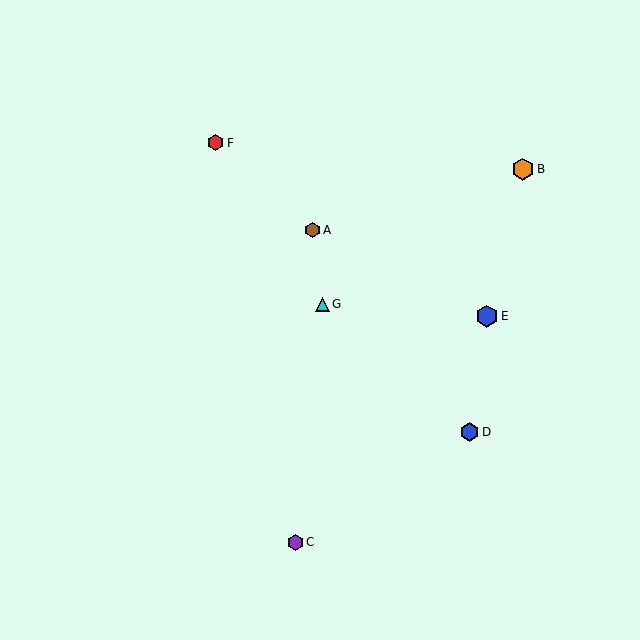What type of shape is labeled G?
Shape G is a cyan triangle.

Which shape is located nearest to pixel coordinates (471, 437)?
The blue hexagon (labeled D) at (469, 432) is nearest to that location.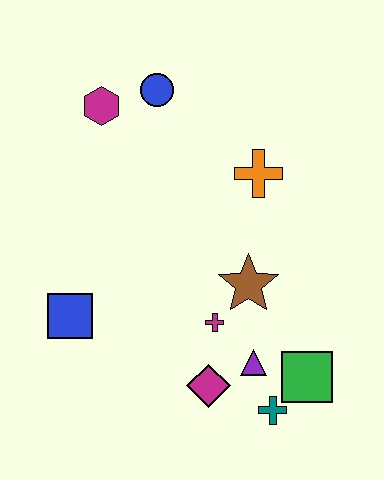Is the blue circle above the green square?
Yes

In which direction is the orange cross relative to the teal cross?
The orange cross is above the teal cross.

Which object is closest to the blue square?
The magenta cross is closest to the blue square.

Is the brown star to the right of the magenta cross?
Yes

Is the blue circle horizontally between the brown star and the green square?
No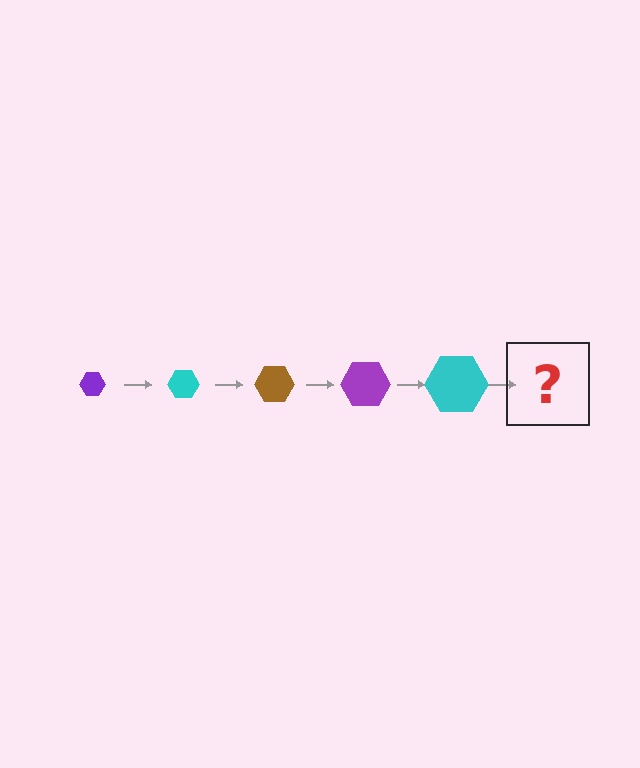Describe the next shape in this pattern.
It should be a brown hexagon, larger than the previous one.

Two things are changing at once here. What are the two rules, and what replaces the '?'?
The two rules are that the hexagon grows larger each step and the color cycles through purple, cyan, and brown. The '?' should be a brown hexagon, larger than the previous one.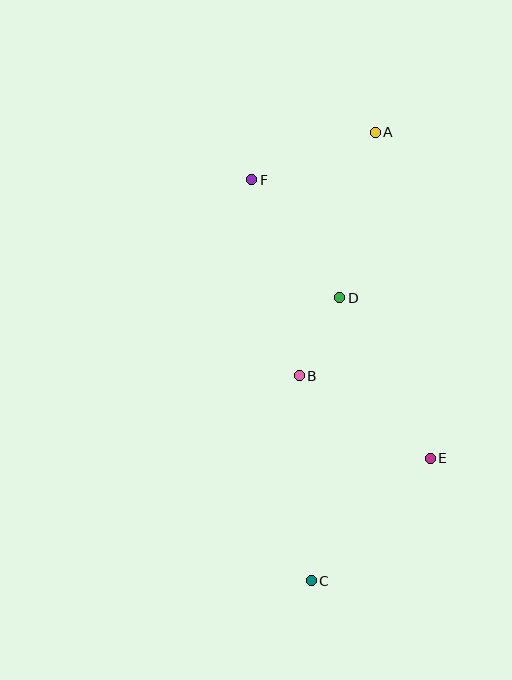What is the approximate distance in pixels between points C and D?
The distance between C and D is approximately 284 pixels.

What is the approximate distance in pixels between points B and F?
The distance between B and F is approximately 202 pixels.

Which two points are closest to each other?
Points B and D are closest to each other.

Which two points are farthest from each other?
Points A and C are farthest from each other.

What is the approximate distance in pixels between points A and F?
The distance between A and F is approximately 133 pixels.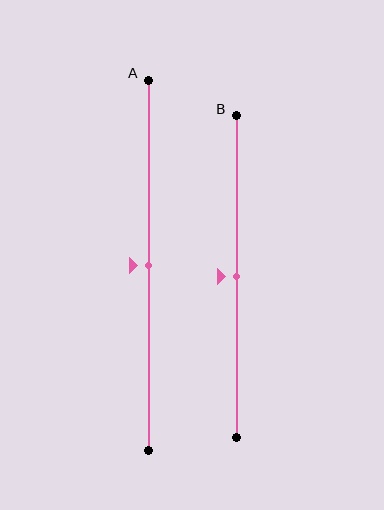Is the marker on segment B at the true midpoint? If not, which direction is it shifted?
Yes, the marker on segment B is at the true midpoint.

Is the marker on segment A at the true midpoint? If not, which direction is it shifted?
Yes, the marker on segment A is at the true midpoint.